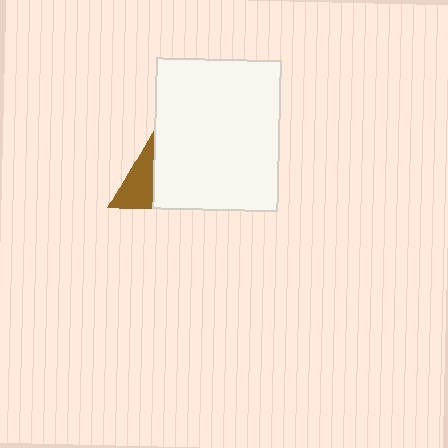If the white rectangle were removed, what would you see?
You would see the complete brown triangle.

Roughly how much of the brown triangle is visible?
A small part of it is visible (roughly 44%).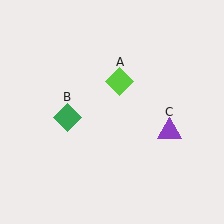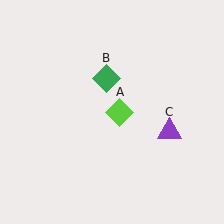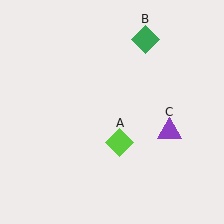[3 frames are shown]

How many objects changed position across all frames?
2 objects changed position: lime diamond (object A), green diamond (object B).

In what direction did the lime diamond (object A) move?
The lime diamond (object A) moved down.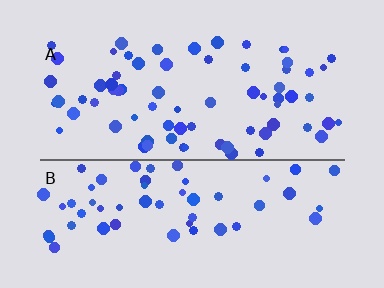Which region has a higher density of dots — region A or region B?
A (the top).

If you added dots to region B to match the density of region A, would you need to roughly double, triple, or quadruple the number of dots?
Approximately double.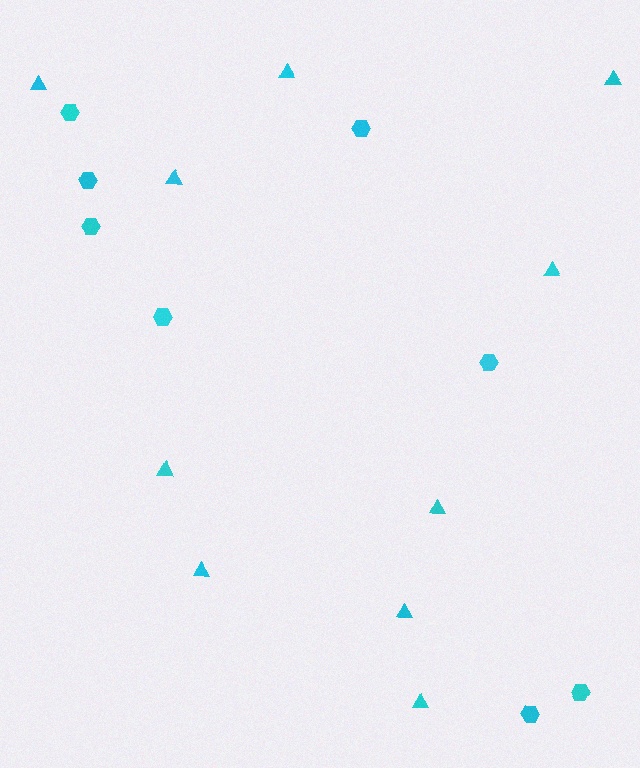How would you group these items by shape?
There are 2 groups: one group of triangles (10) and one group of hexagons (8).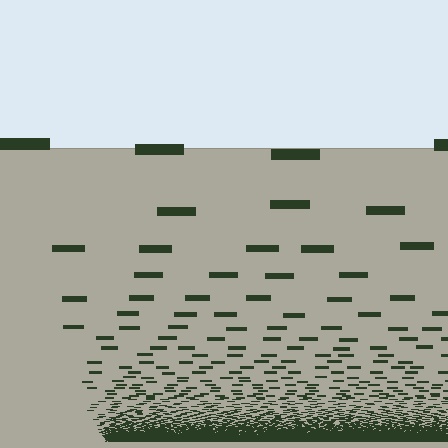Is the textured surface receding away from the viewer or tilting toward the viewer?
The surface appears to tilt toward the viewer. Texture elements get larger and sparser toward the top.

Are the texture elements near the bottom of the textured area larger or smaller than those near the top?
Smaller. The gradient is inverted — elements near the bottom are smaller and denser.